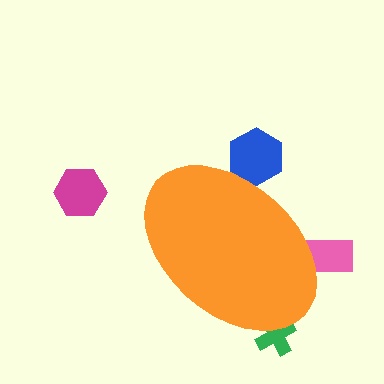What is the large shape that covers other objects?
An orange ellipse.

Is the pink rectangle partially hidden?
Yes, the pink rectangle is partially hidden behind the orange ellipse.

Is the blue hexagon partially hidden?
Yes, the blue hexagon is partially hidden behind the orange ellipse.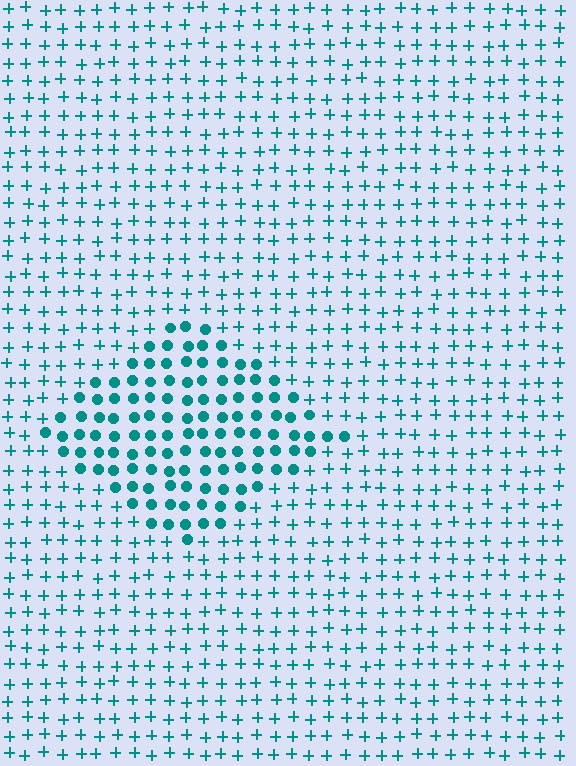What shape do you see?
I see a diamond.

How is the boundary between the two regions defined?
The boundary is defined by a change in element shape: circles inside vs. plus signs outside. All elements share the same color and spacing.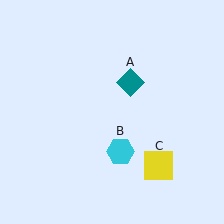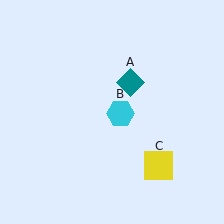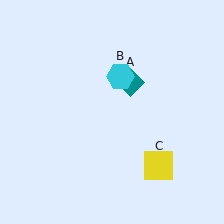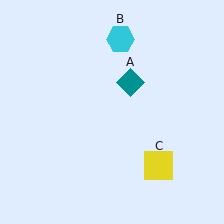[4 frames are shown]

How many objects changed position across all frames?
1 object changed position: cyan hexagon (object B).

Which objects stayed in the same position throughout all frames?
Teal diamond (object A) and yellow square (object C) remained stationary.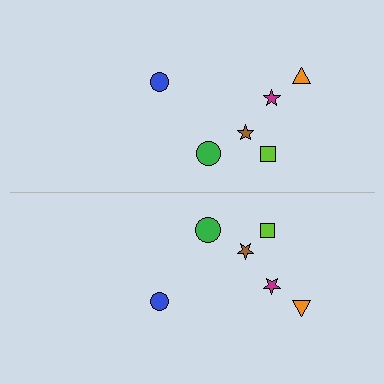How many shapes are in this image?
There are 12 shapes in this image.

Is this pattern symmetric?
Yes, this pattern has bilateral (reflection) symmetry.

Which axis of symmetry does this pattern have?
The pattern has a horizontal axis of symmetry running through the center of the image.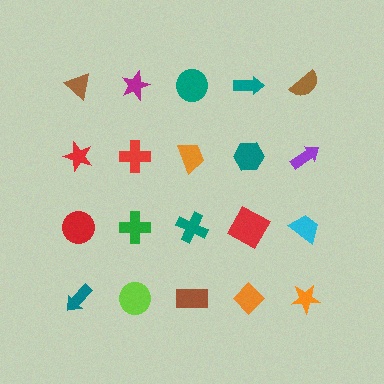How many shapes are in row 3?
5 shapes.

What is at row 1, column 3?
A teal circle.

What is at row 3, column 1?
A red circle.